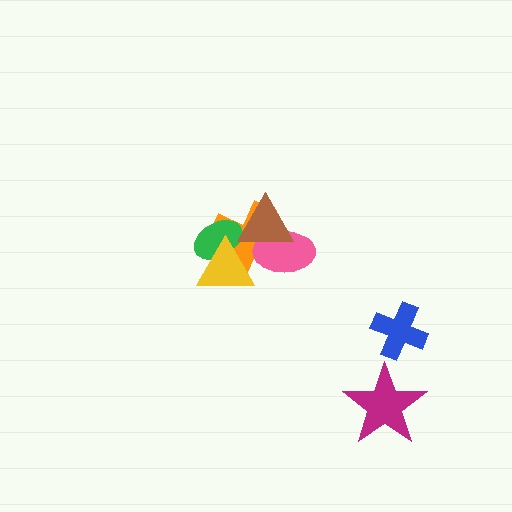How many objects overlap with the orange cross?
4 objects overlap with the orange cross.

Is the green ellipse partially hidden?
Yes, it is partially covered by another shape.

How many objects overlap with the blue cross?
0 objects overlap with the blue cross.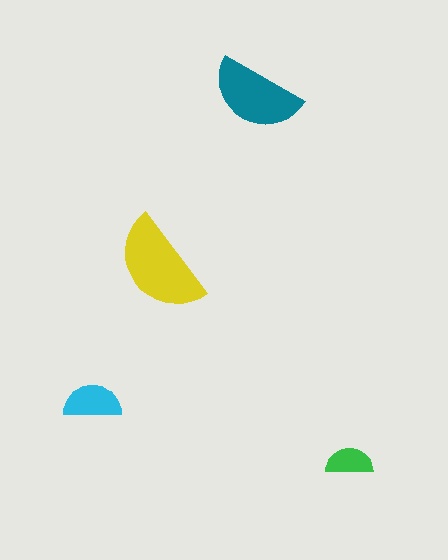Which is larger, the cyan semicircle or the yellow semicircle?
The yellow one.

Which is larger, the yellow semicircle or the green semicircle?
The yellow one.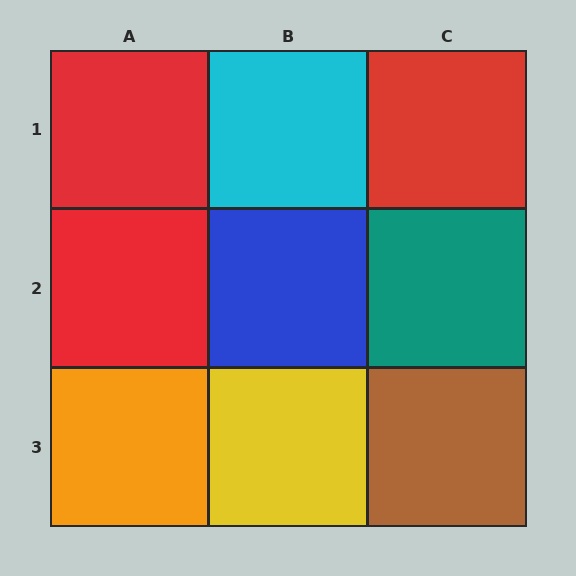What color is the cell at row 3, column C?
Brown.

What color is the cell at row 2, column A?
Red.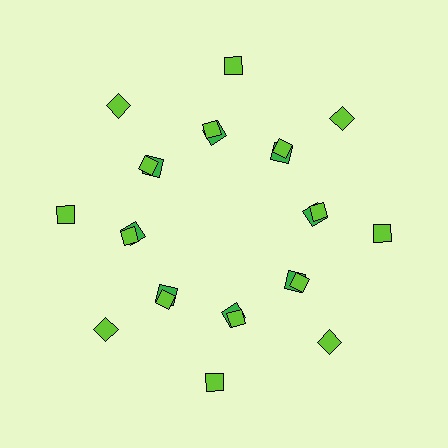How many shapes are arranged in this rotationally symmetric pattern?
There are 24 shapes, arranged in 8 groups of 3.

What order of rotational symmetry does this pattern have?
This pattern has 8-fold rotational symmetry.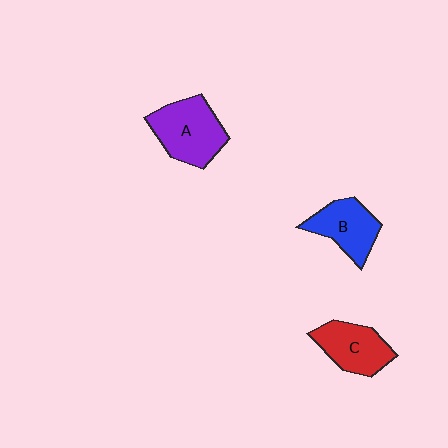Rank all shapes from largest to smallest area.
From largest to smallest: A (purple), C (red), B (blue).